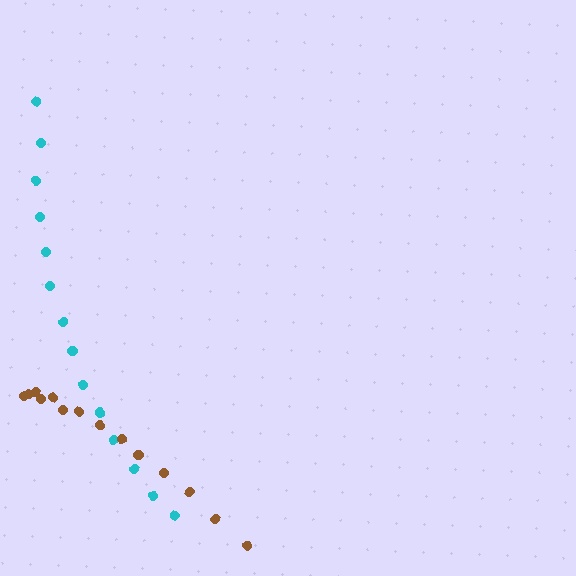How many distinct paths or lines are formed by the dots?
There are 2 distinct paths.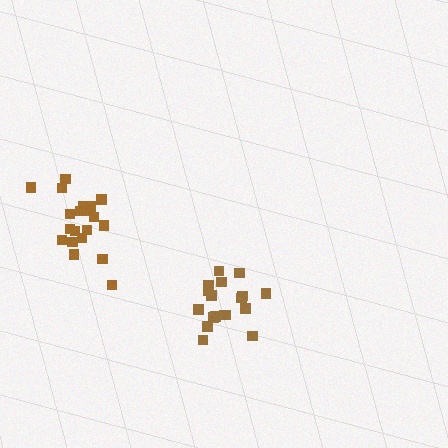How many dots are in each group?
Group 1: 18 dots, Group 2: 20 dots (38 total).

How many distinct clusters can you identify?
There are 2 distinct clusters.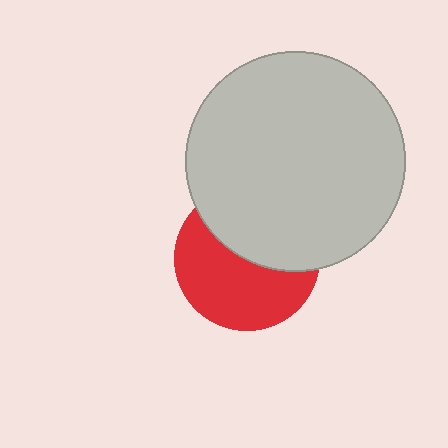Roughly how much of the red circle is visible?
About half of it is visible (roughly 56%).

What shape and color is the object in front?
The object in front is a light gray circle.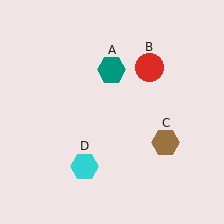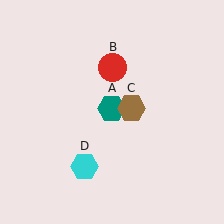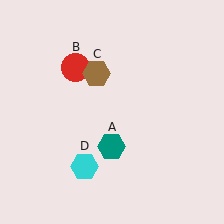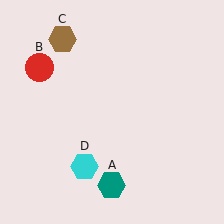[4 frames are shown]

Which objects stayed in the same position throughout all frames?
Cyan hexagon (object D) remained stationary.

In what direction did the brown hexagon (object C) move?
The brown hexagon (object C) moved up and to the left.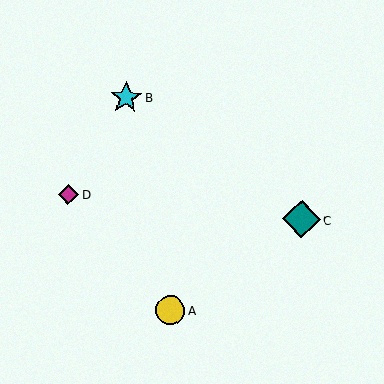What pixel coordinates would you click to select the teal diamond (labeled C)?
Click at (302, 219) to select the teal diamond C.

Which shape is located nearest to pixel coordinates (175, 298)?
The yellow circle (labeled A) at (170, 310) is nearest to that location.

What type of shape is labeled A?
Shape A is a yellow circle.